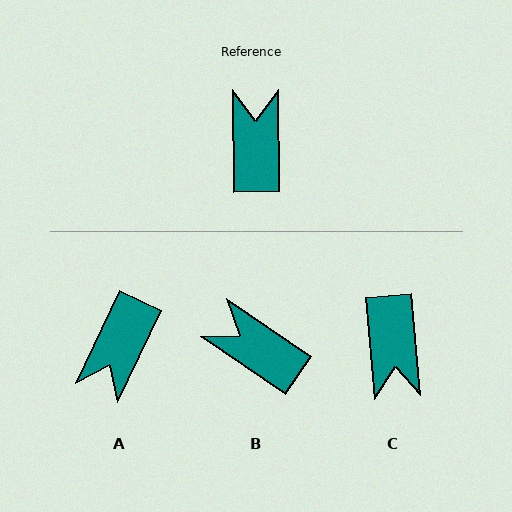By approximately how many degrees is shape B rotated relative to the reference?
Approximately 55 degrees counter-clockwise.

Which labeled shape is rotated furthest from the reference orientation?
C, about 176 degrees away.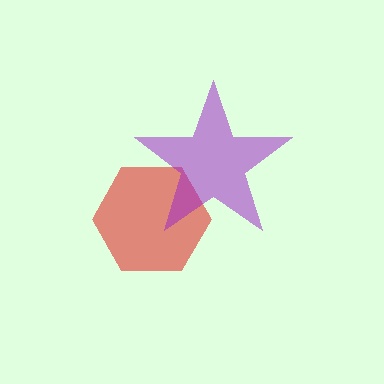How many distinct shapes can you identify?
There are 2 distinct shapes: a red hexagon, a purple star.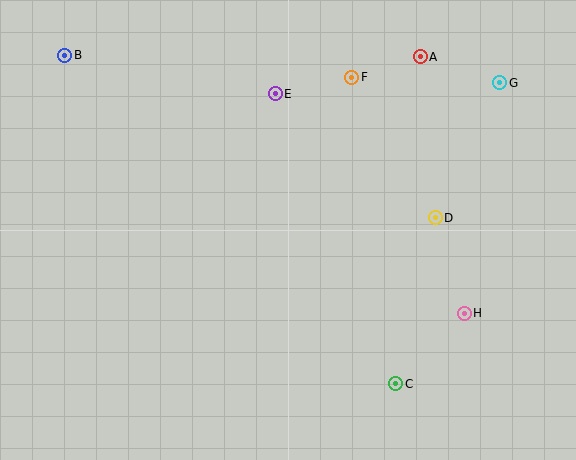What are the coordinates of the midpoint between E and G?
The midpoint between E and G is at (387, 88).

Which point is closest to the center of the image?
Point E at (275, 94) is closest to the center.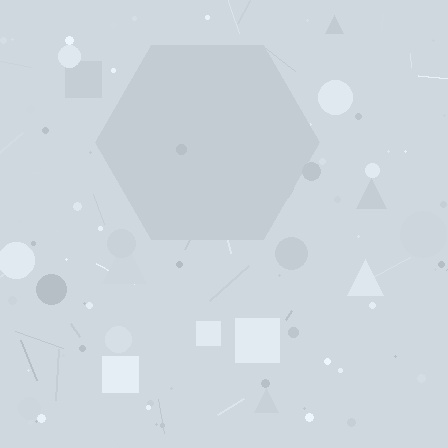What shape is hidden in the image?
A hexagon is hidden in the image.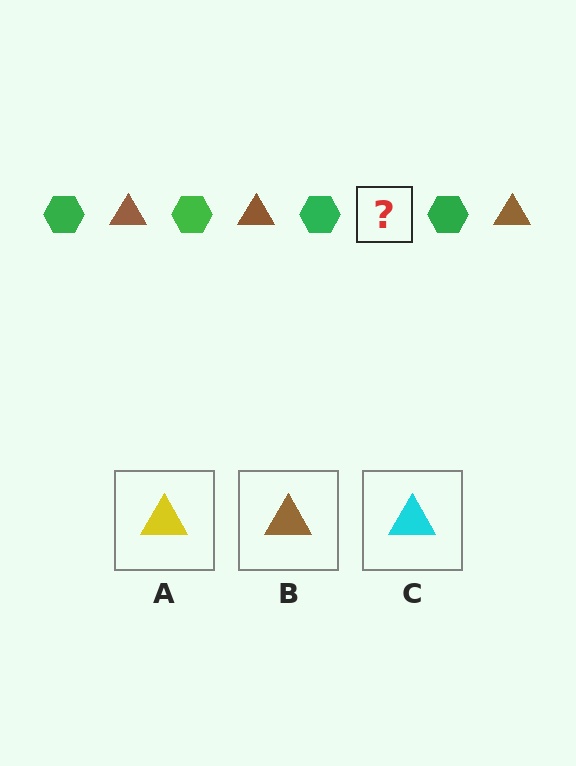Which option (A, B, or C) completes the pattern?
B.